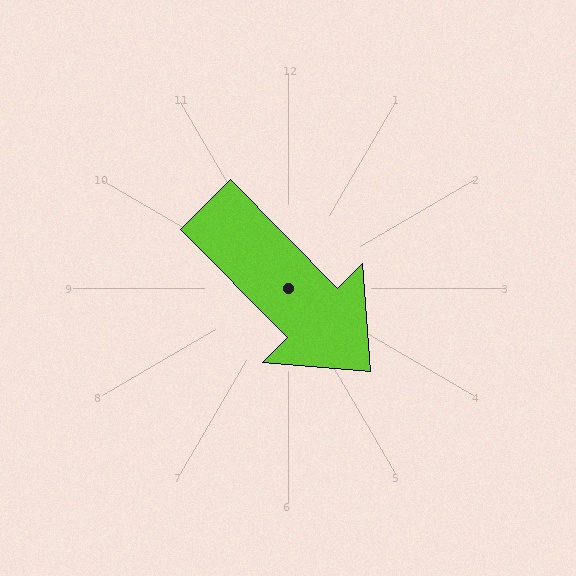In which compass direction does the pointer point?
Southeast.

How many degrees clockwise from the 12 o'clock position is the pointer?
Approximately 135 degrees.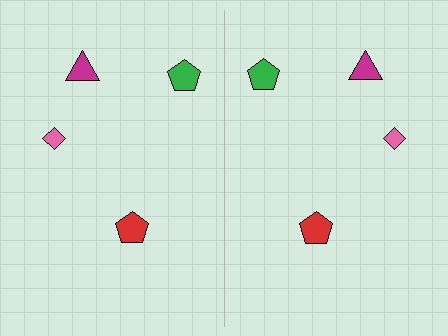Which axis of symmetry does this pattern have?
The pattern has a vertical axis of symmetry running through the center of the image.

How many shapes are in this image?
There are 8 shapes in this image.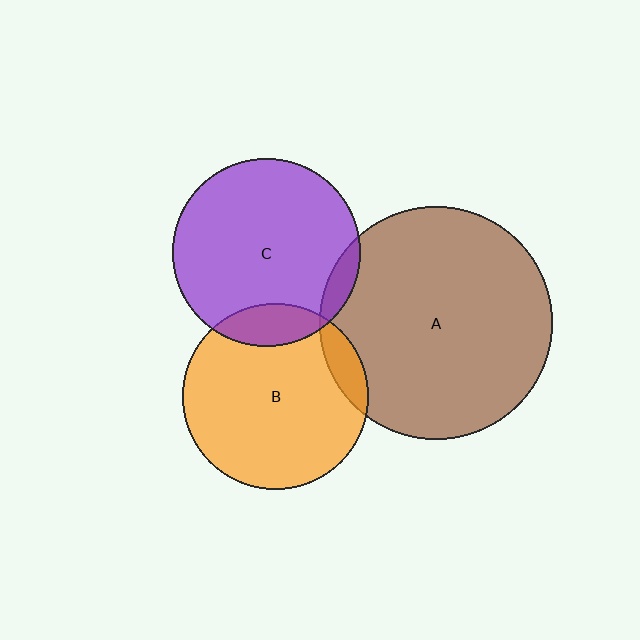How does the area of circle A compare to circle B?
Approximately 1.6 times.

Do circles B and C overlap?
Yes.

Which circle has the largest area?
Circle A (brown).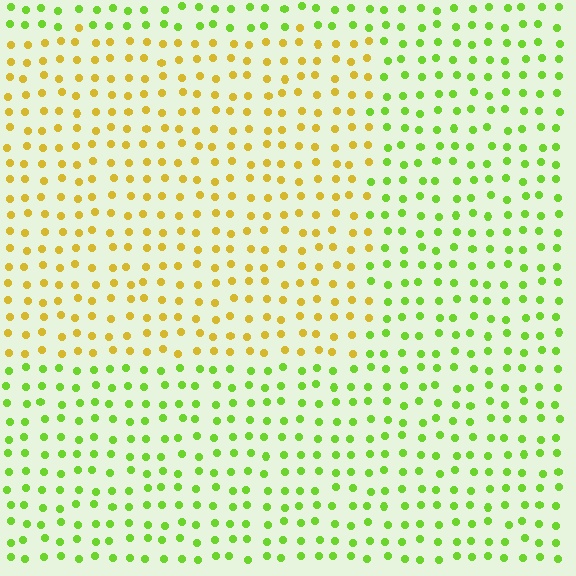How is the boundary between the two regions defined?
The boundary is defined purely by a slight shift in hue (about 48 degrees). Spacing, size, and orientation are identical on both sides.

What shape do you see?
I see a rectangle.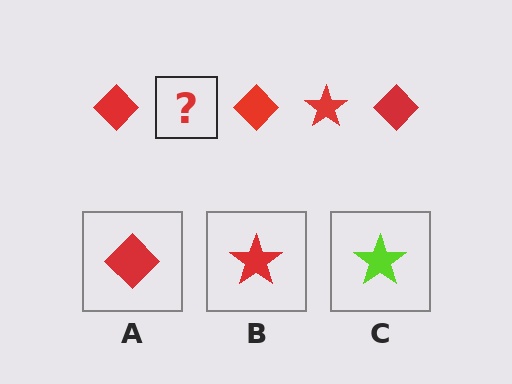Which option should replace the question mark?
Option B.